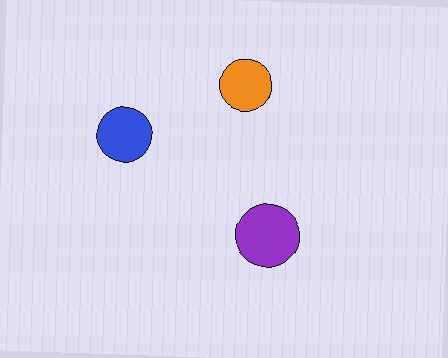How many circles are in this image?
There are 3 circles.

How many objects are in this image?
There are 3 objects.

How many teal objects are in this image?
There are no teal objects.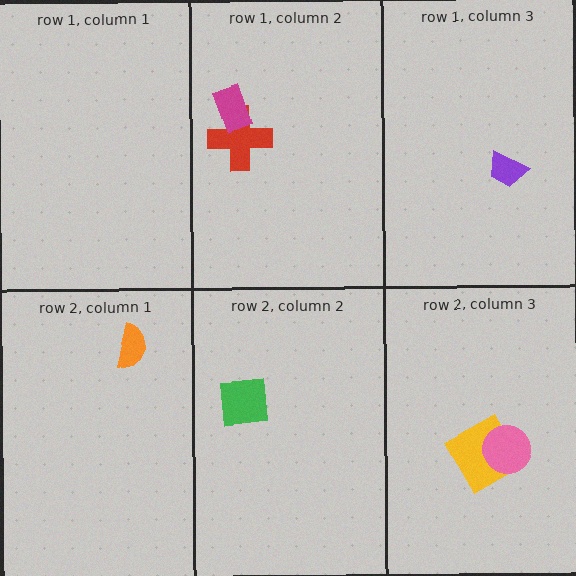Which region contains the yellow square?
The row 2, column 3 region.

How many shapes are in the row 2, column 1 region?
1.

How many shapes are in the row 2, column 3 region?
2.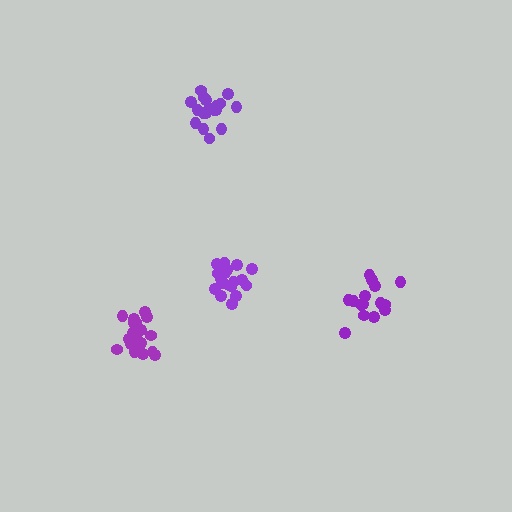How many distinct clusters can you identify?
There are 4 distinct clusters.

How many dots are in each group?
Group 1: 18 dots, Group 2: 20 dots, Group 3: 15 dots, Group 4: 20 dots (73 total).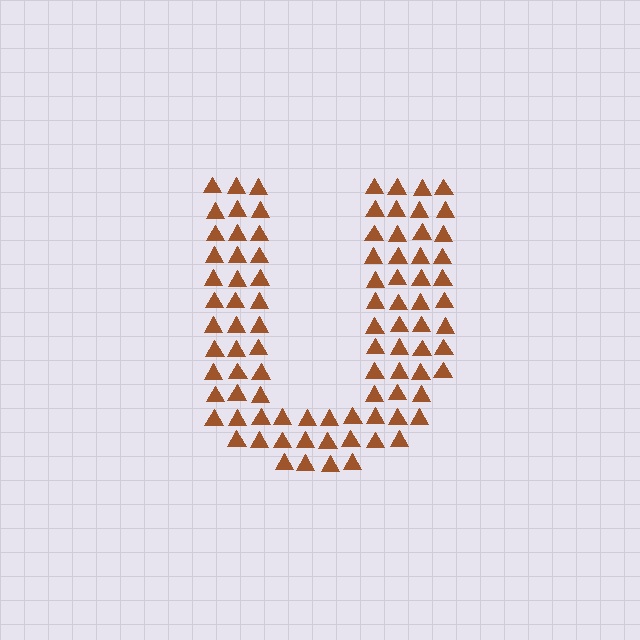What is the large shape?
The large shape is the letter U.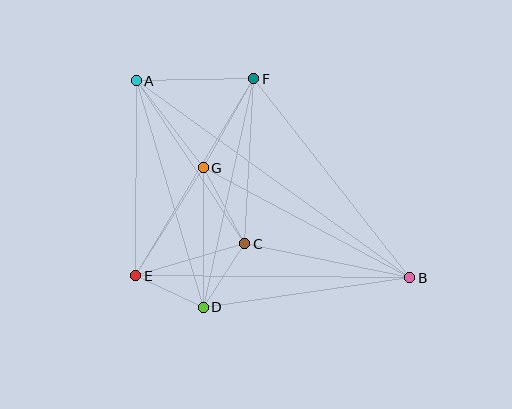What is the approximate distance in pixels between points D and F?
The distance between D and F is approximately 234 pixels.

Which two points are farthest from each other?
Points A and B are farthest from each other.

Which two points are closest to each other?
Points D and E are closest to each other.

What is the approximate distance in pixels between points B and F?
The distance between B and F is approximately 253 pixels.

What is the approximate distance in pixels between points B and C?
The distance between B and C is approximately 169 pixels.